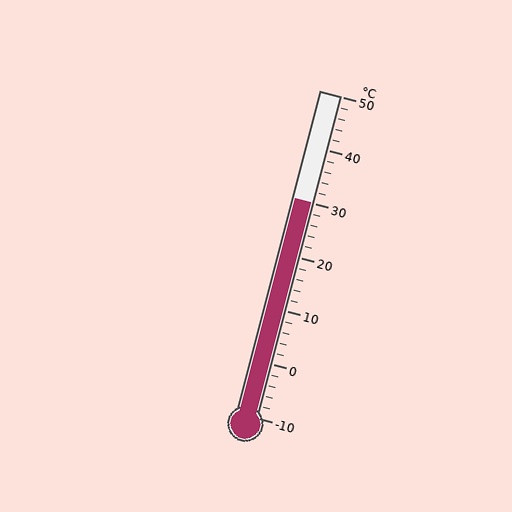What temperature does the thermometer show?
The thermometer shows approximately 30°C.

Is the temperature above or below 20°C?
The temperature is above 20°C.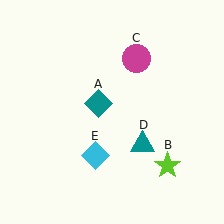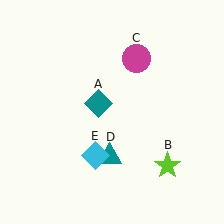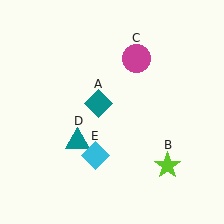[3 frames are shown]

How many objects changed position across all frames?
1 object changed position: teal triangle (object D).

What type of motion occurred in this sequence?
The teal triangle (object D) rotated clockwise around the center of the scene.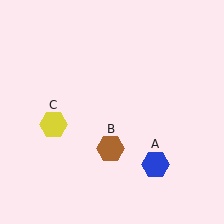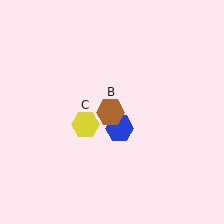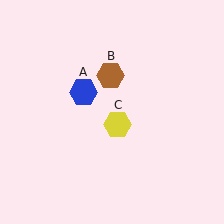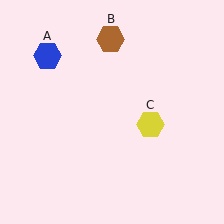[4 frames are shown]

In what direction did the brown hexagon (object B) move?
The brown hexagon (object B) moved up.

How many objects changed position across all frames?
3 objects changed position: blue hexagon (object A), brown hexagon (object B), yellow hexagon (object C).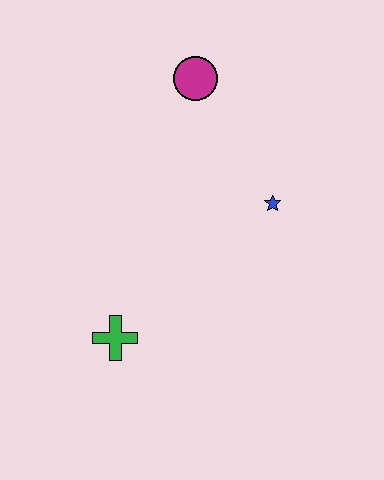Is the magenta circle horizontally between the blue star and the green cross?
Yes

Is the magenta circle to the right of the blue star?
No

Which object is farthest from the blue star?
The green cross is farthest from the blue star.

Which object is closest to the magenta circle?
The blue star is closest to the magenta circle.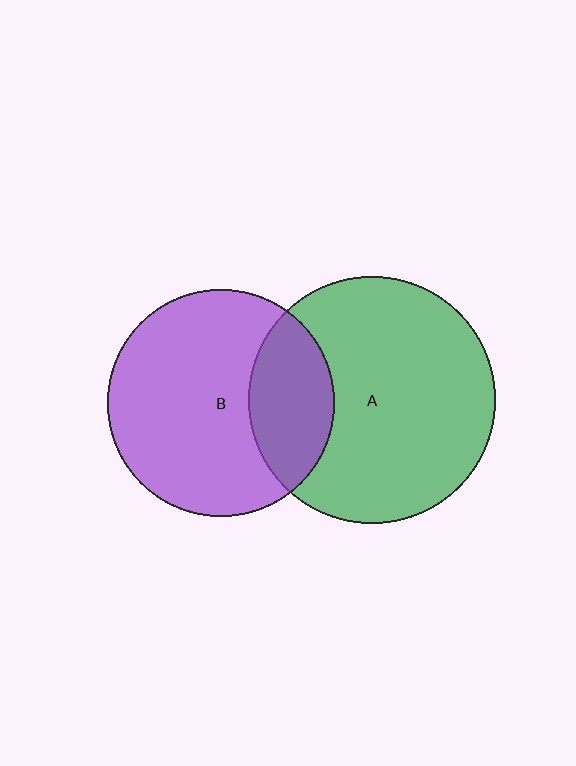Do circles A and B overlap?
Yes.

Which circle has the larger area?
Circle A (green).